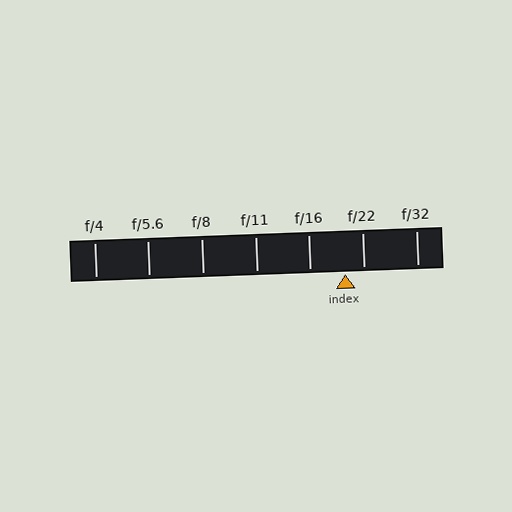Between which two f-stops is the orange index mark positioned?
The index mark is between f/16 and f/22.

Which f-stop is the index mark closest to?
The index mark is closest to f/22.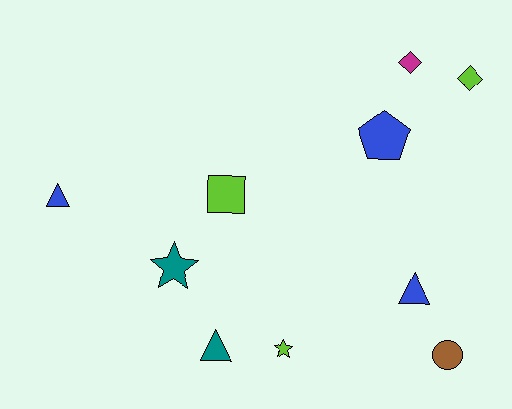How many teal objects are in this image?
There are 2 teal objects.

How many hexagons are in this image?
There are no hexagons.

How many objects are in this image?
There are 10 objects.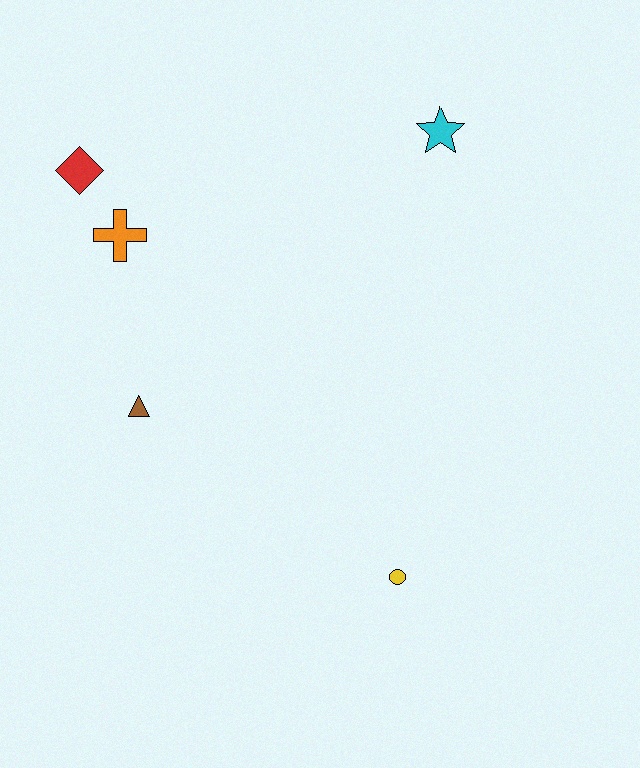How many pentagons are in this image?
There are no pentagons.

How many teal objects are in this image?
There are no teal objects.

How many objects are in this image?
There are 5 objects.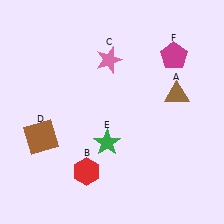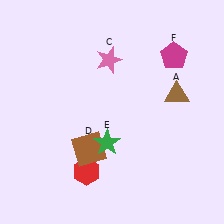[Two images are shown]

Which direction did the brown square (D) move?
The brown square (D) moved right.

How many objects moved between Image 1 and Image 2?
1 object moved between the two images.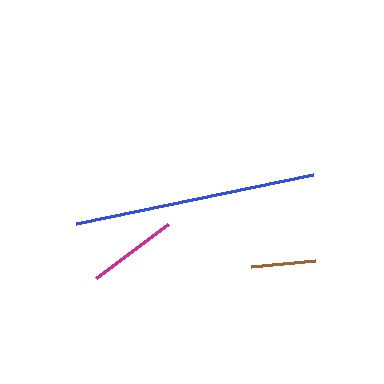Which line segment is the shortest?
The brown line is the shortest at approximately 64 pixels.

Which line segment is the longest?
The blue line is the longest at approximately 242 pixels.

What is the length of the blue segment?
The blue segment is approximately 242 pixels long.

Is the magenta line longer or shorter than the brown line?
The magenta line is longer than the brown line.